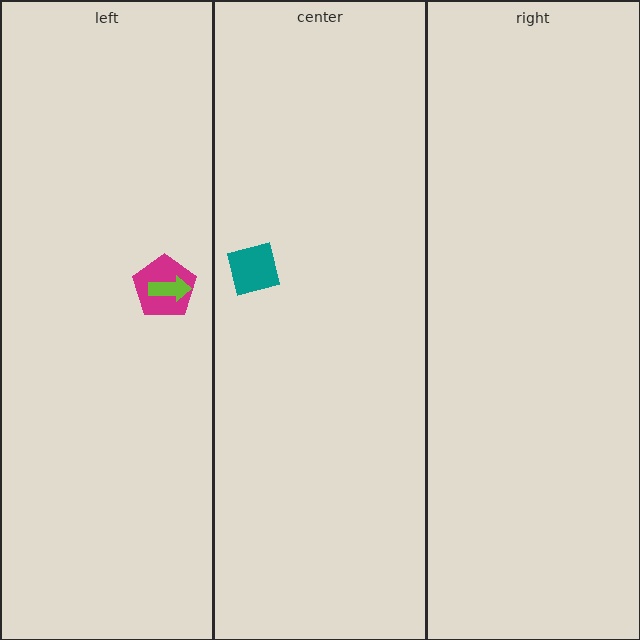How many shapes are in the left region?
2.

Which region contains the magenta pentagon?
The left region.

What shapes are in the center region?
The teal square.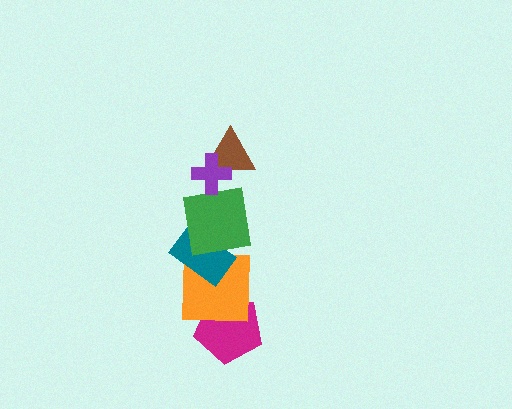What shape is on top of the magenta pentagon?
The orange square is on top of the magenta pentagon.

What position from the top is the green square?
The green square is 3rd from the top.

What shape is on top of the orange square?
The teal rectangle is on top of the orange square.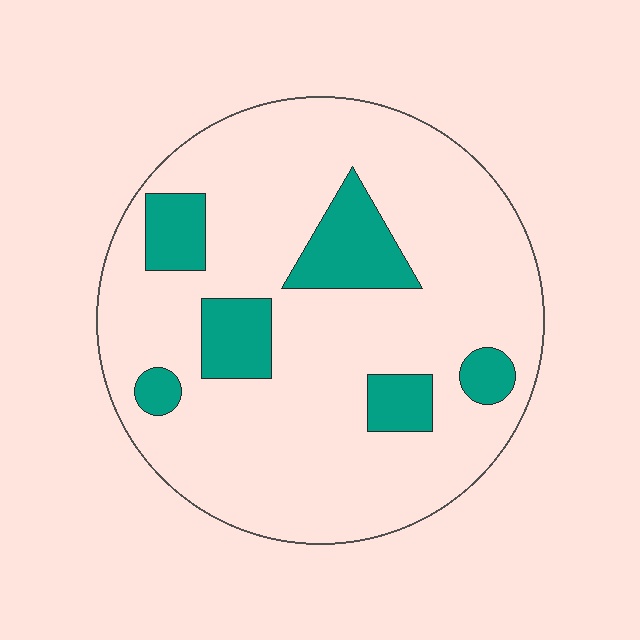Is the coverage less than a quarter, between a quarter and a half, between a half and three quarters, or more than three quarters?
Less than a quarter.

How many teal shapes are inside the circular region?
6.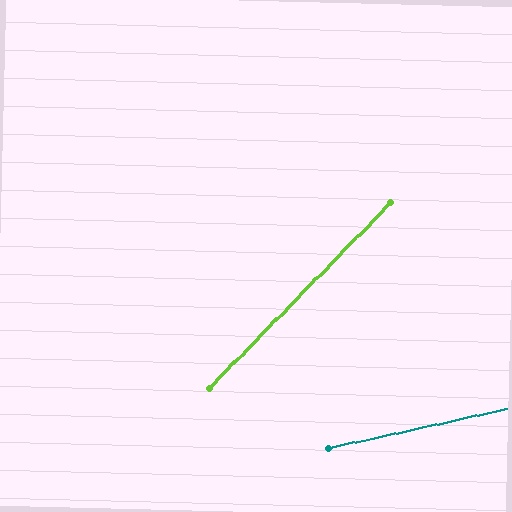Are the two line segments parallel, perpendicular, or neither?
Neither parallel nor perpendicular — they differ by about 33°.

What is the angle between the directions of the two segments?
Approximately 33 degrees.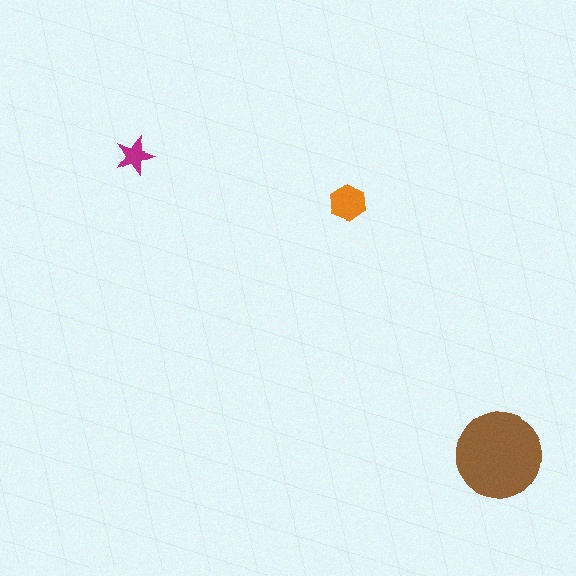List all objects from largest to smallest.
The brown circle, the orange hexagon, the magenta star.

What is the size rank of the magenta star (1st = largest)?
3rd.